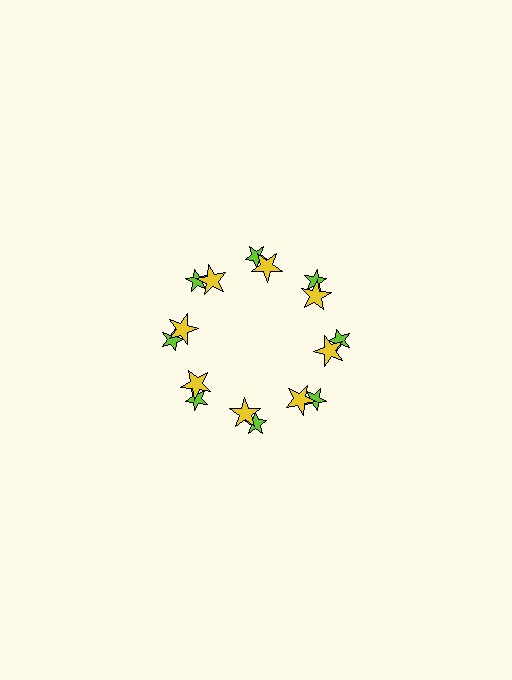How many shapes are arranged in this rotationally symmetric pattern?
There are 16 shapes, arranged in 8 groups of 2.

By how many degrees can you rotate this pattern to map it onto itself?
The pattern maps onto itself every 45 degrees of rotation.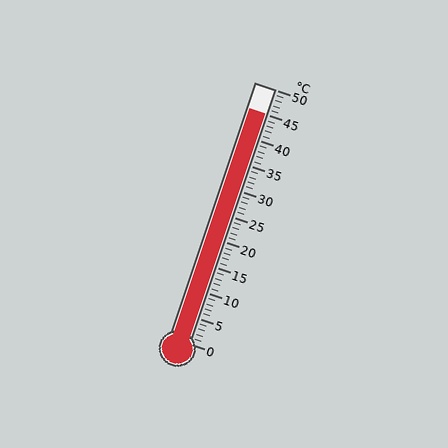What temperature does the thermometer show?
The thermometer shows approximately 45°C.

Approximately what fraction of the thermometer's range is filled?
The thermometer is filled to approximately 90% of its range.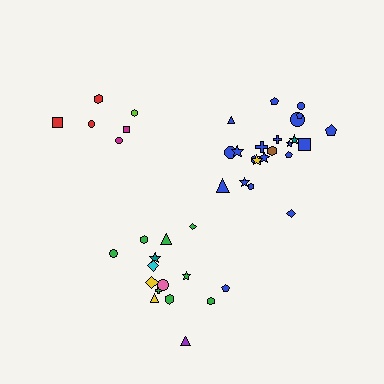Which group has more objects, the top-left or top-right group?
The top-right group.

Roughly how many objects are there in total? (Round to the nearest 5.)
Roughly 45 objects in total.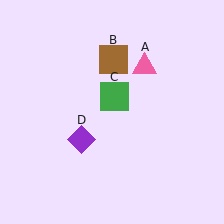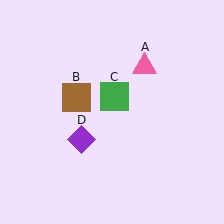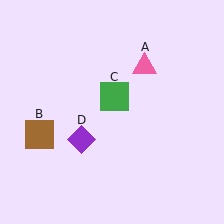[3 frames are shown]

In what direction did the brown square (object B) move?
The brown square (object B) moved down and to the left.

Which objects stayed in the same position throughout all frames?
Pink triangle (object A) and green square (object C) and purple diamond (object D) remained stationary.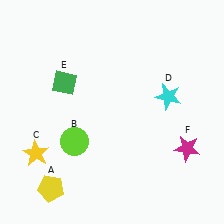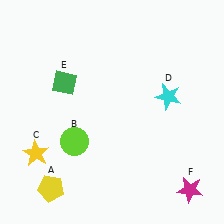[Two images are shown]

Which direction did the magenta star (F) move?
The magenta star (F) moved down.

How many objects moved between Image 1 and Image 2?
1 object moved between the two images.